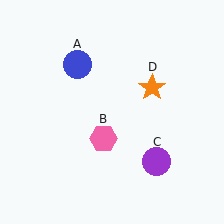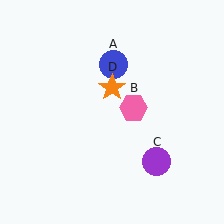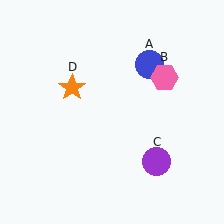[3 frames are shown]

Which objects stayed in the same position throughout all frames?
Purple circle (object C) remained stationary.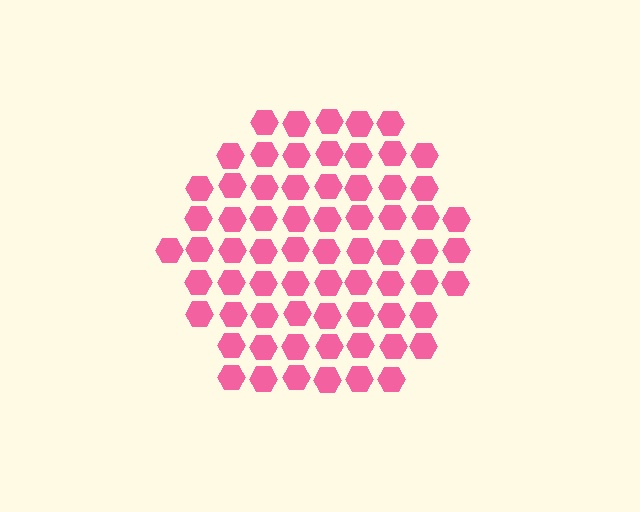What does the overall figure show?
The overall figure shows a hexagon.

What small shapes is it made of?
It is made of small hexagons.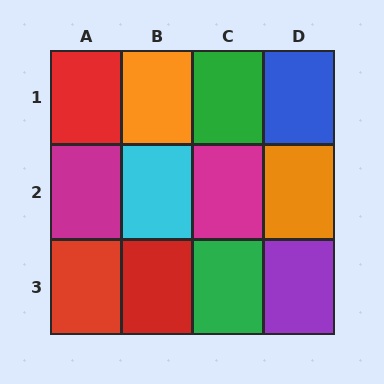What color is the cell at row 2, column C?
Magenta.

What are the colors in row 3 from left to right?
Red, red, green, purple.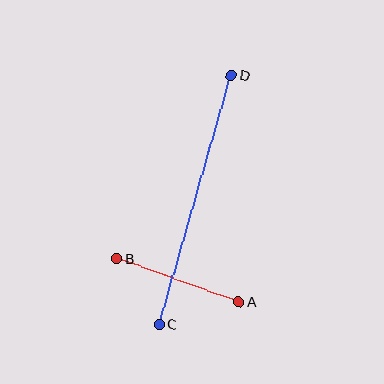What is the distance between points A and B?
The distance is approximately 129 pixels.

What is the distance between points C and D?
The distance is approximately 259 pixels.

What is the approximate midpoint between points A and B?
The midpoint is at approximately (178, 280) pixels.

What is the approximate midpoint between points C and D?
The midpoint is at approximately (195, 200) pixels.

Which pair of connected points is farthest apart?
Points C and D are farthest apart.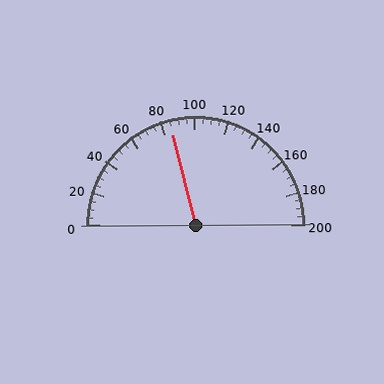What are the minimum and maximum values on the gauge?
The gauge ranges from 0 to 200.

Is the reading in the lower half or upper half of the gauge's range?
The reading is in the lower half of the range (0 to 200).